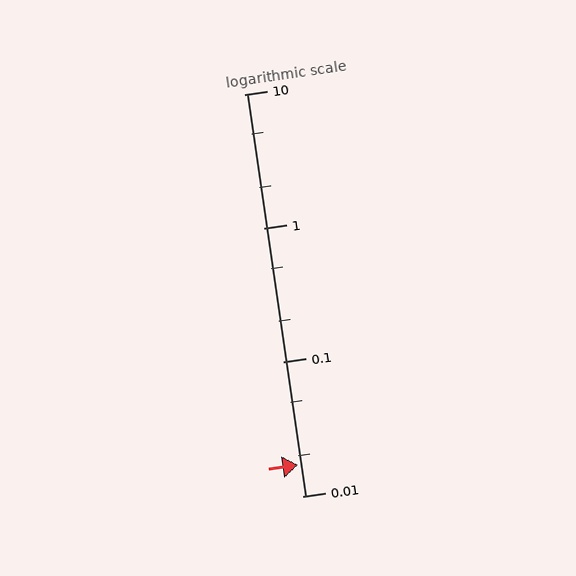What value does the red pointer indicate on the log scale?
The pointer indicates approximately 0.017.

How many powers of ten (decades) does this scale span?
The scale spans 3 decades, from 0.01 to 10.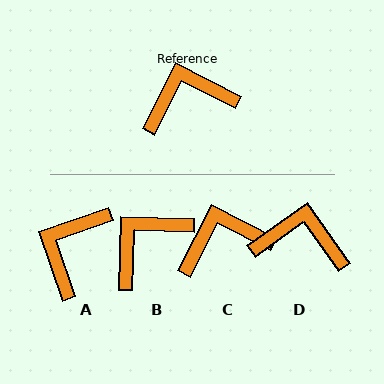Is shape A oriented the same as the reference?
No, it is off by about 46 degrees.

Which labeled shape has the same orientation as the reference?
C.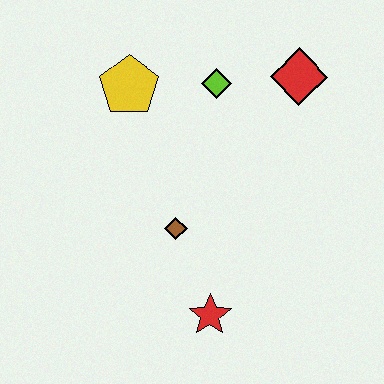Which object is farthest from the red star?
The red diamond is farthest from the red star.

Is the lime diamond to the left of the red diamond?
Yes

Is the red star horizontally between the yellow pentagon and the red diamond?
Yes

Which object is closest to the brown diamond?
The red star is closest to the brown diamond.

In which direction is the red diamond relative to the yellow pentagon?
The red diamond is to the right of the yellow pentagon.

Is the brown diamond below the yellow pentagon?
Yes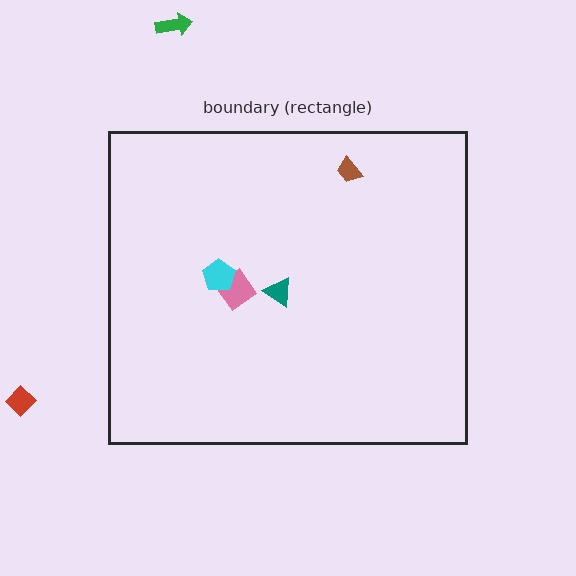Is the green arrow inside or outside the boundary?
Outside.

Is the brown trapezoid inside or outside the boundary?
Inside.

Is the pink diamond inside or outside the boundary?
Inside.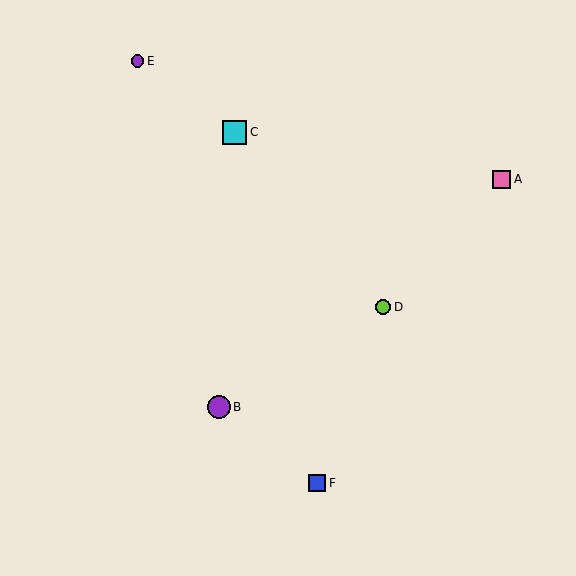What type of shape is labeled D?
Shape D is a lime circle.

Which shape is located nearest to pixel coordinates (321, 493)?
The blue square (labeled F) at (317, 483) is nearest to that location.